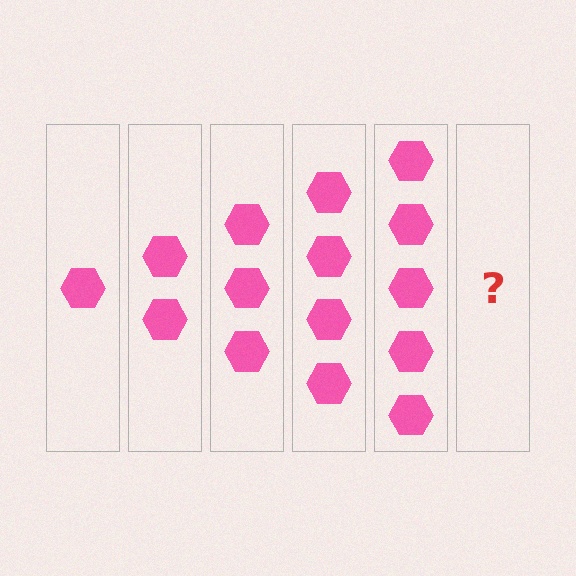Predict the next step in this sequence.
The next step is 6 hexagons.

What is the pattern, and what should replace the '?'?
The pattern is that each step adds one more hexagon. The '?' should be 6 hexagons.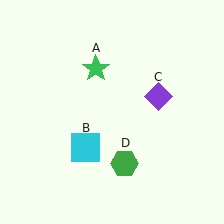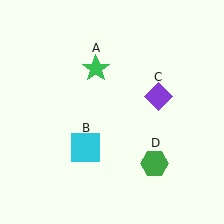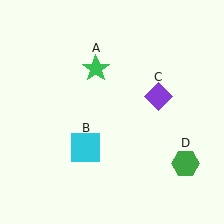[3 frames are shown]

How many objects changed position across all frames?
1 object changed position: green hexagon (object D).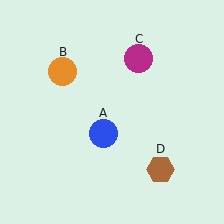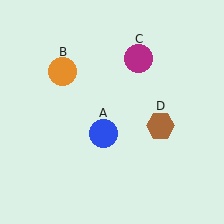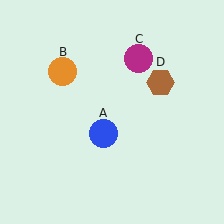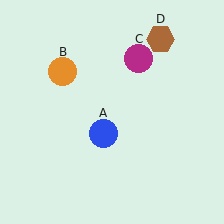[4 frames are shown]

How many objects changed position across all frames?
1 object changed position: brown hexagon (object D).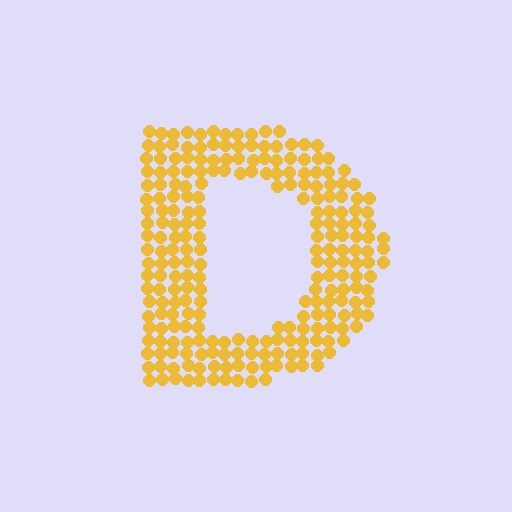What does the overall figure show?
The overall figure shows the letter D.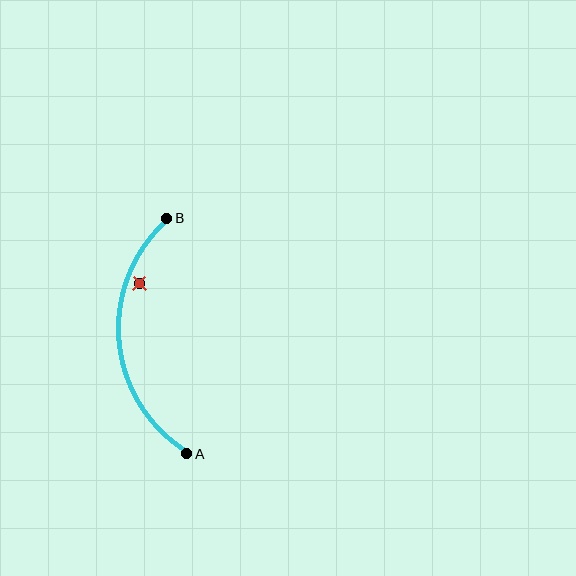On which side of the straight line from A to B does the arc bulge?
The arc bulges to the left of the straight line connecting A and B.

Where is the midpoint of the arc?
The arc midpoint is the point on the curve farthest from the straight line joining A and B. It sits to the left of that line.